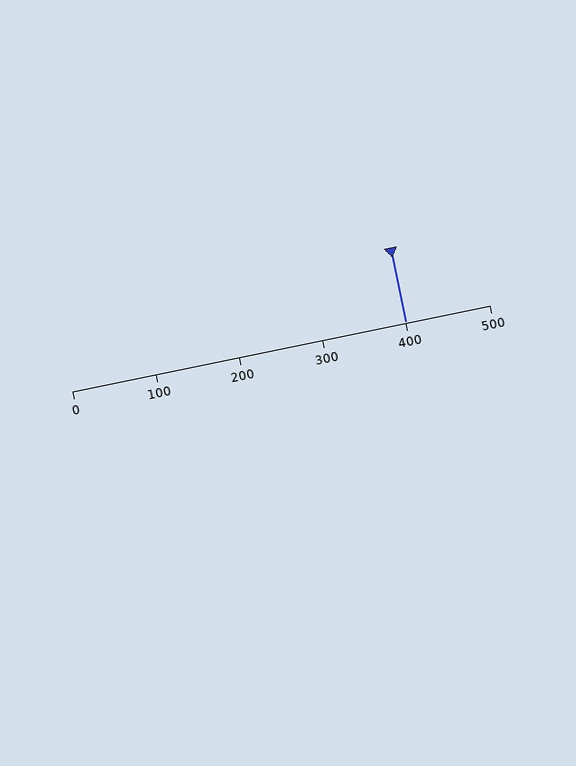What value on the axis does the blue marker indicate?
The marker indicates approximately 400.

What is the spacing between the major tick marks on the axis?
The major ticks are spaced 100 apart.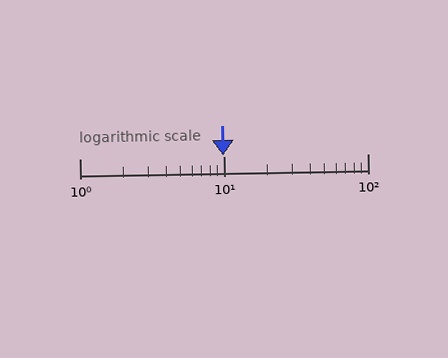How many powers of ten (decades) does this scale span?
The scale spans 2 decades, from 1 to 100.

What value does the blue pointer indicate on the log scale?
The pointer indicates approximately 9.9.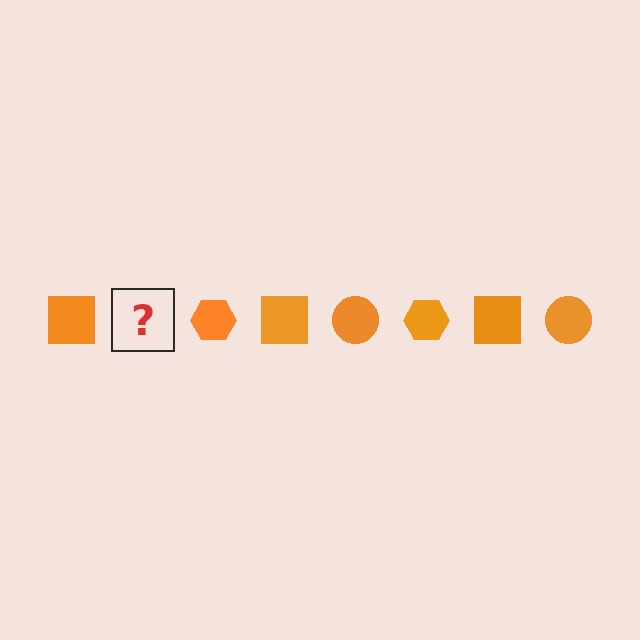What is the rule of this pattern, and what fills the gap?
The rule is that the pattern cycles through square, circle, hexagon shapes in orange. The gap should be filled with an orange circle.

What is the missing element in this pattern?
The missing element is an orange circle.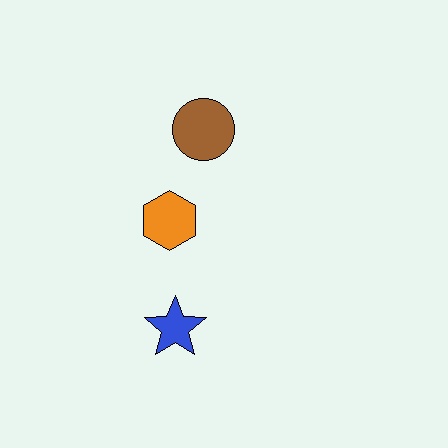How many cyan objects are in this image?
There are no cyan objects.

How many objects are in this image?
There are 3 objects.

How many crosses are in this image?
There are no crosses.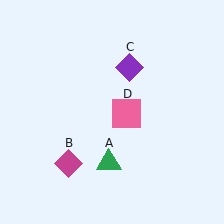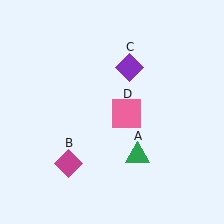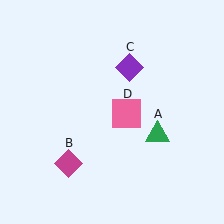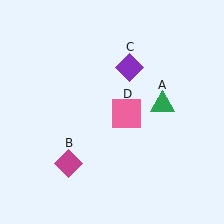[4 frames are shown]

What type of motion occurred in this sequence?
The green triangle (object A) rotated counterclockwise around the center of the scene.